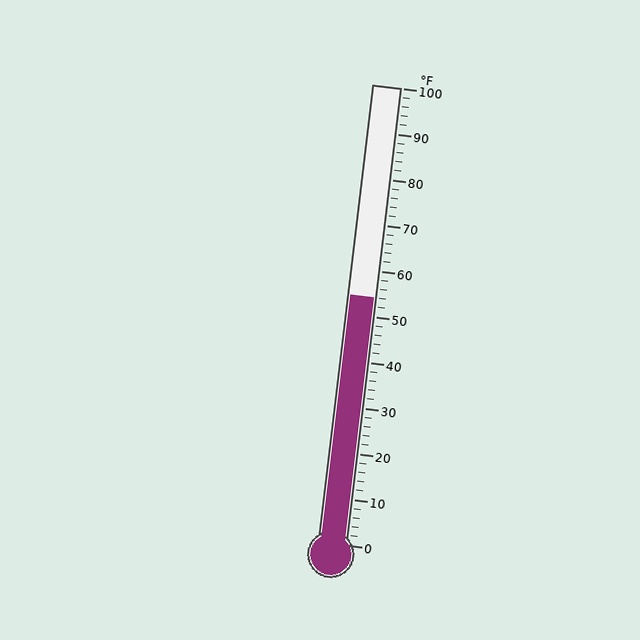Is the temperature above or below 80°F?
The temperature is below 80°F.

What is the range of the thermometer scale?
The thermometer scale ranges from 0°F to 100°F.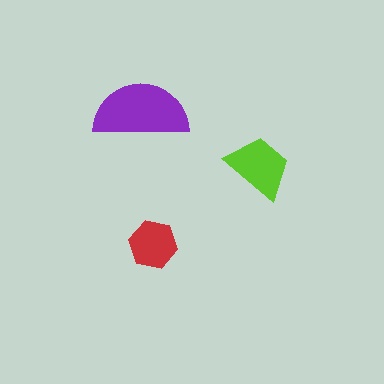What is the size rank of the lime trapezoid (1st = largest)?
2nd.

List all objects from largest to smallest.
The purple semicircle, the lime trapezoid, the red hexagon.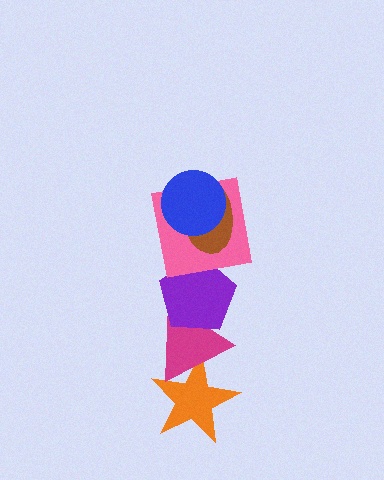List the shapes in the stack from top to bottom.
From top to bottom: the blue circle, the brown ellipse, the pink square, the purple pentagon, the magenta triangle, the orange star.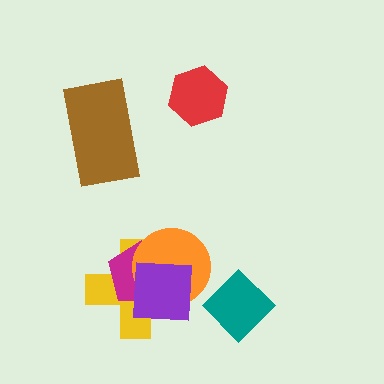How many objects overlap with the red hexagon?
0 objects overlap with the red hexagon.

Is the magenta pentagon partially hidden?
Yes, it is partially covered by another shape.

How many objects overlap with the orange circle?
3 objects overlap with the orange circle.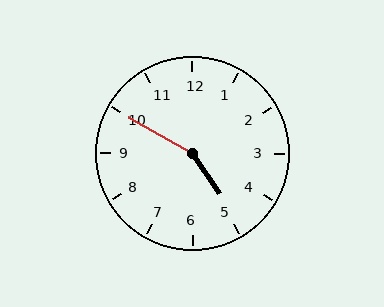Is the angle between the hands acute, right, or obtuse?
It is obtuse.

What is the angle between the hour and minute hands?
Approximately 155 degrees.